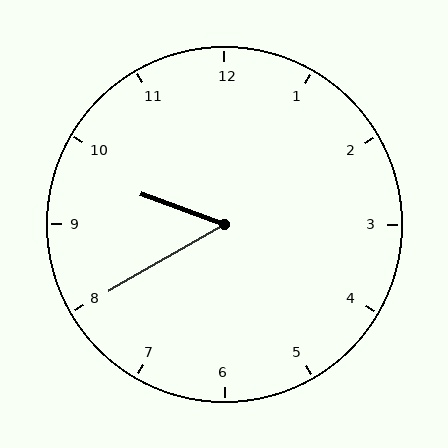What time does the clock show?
9:40.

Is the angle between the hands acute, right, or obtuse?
It is acute.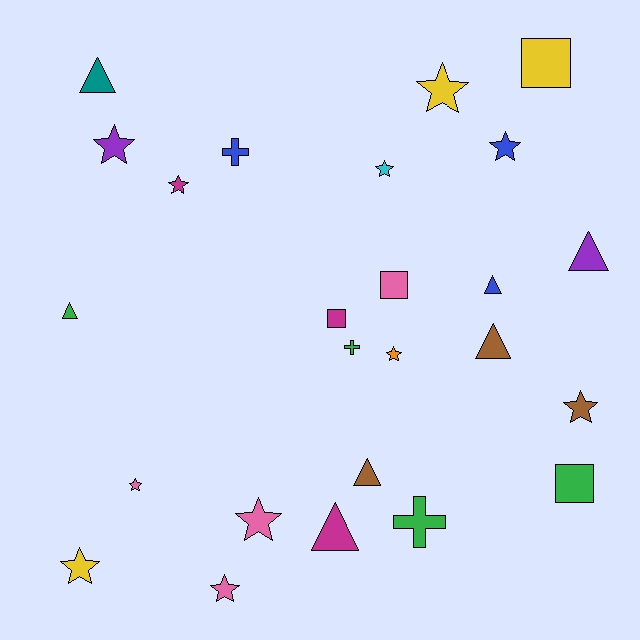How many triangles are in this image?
There are 7 triangles.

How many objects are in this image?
There are 25 objects.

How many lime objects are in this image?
There are no lime objects.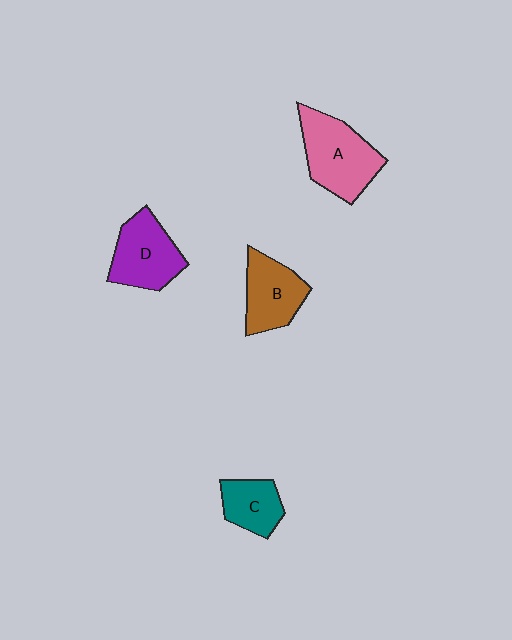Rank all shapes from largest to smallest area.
From largest to smallest: A (pink), D (purple), B (brown), C (teal).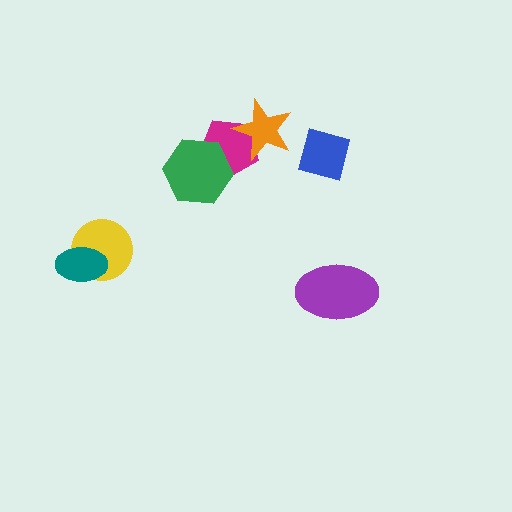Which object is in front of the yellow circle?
The teal ellipse is in front of the yellow circle.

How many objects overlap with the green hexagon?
1 object overlaps with the green hexagon.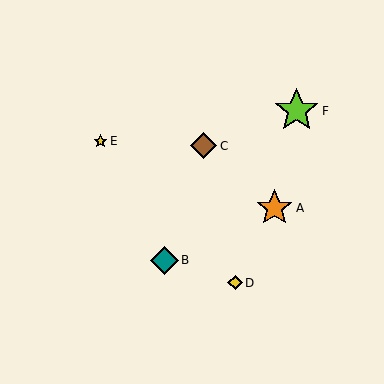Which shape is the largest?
The lime star (labeled F) is the largest.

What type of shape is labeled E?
Shape E is a yellow star.